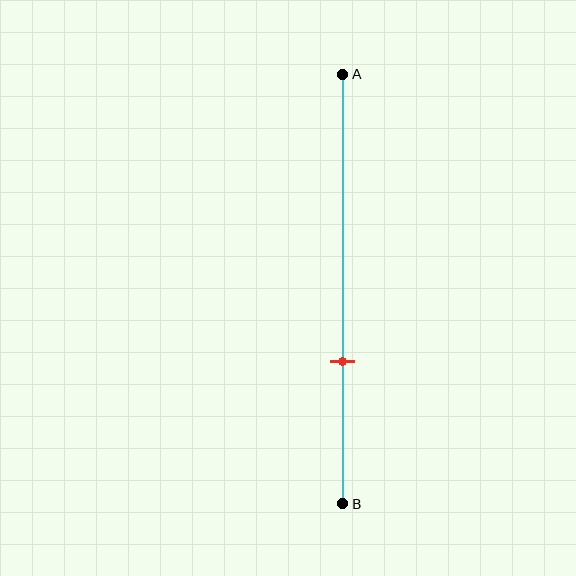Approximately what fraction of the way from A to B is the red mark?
The red mark is approximately 65% of the way from A to B.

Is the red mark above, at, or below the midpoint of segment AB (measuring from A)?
The red mark is below the midpoint of segment AB.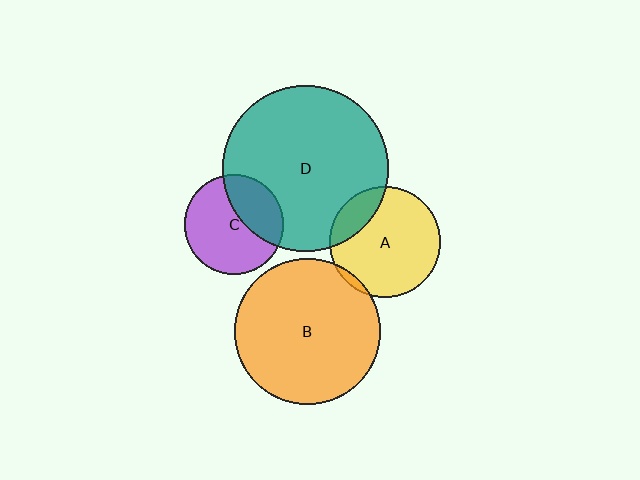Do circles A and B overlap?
Yes.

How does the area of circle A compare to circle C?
Approximately 1.3 times.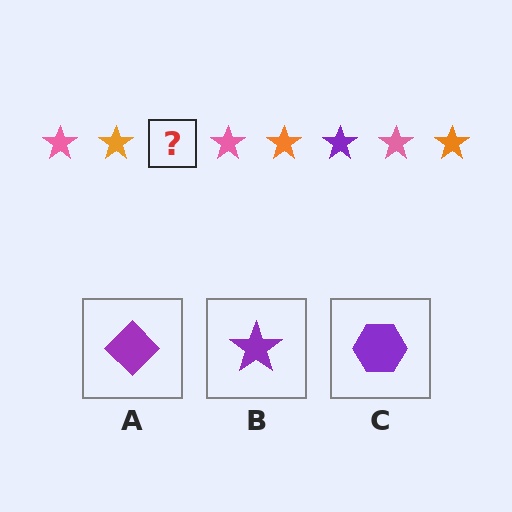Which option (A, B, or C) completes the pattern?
B.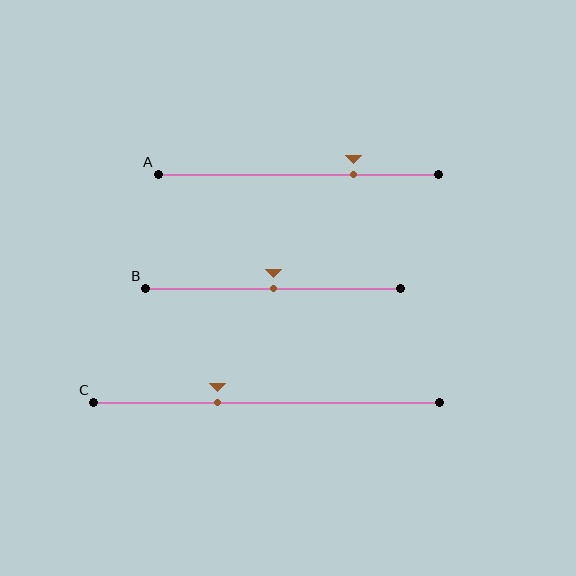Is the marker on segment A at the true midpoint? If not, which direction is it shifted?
No, the marker on segment A is shifted to the right by about 20% of the segment length.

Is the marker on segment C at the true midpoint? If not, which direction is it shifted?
No, the marker on segment C is shifted to the left by about 14% of the segment length.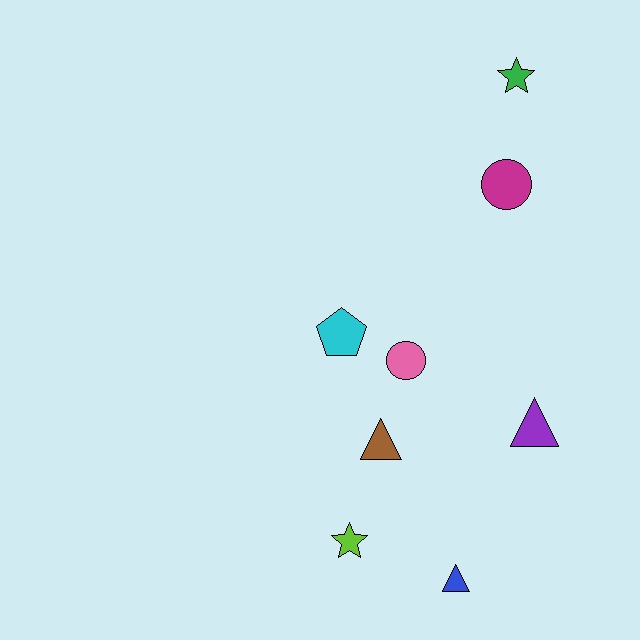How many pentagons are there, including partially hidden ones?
There is 1 pentagon.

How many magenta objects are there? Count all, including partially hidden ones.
There is 1 magenta object.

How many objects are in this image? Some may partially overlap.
There are 8 objects.